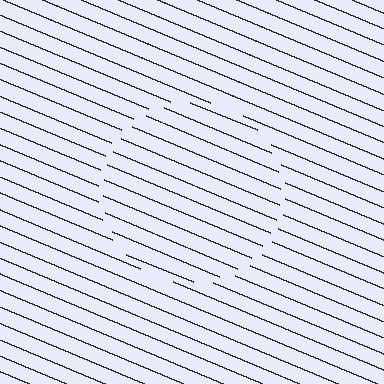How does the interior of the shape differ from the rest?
The interior of the shape contains the same grating, shifted by half a period — the contour is defined by the phase discontinuity where line-ends from the inner and outer gratings abut.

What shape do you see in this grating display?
An illusory circle. The interior of the shape contains the same grating, shifted by half a period — the contour is defined by the phase discontinuity where line-ends from the inner and outer gratings abut.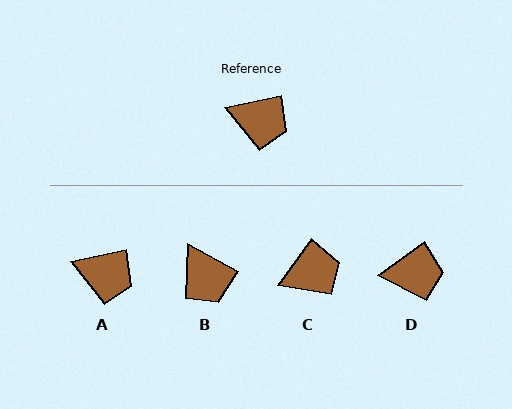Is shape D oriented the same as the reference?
No, it is off by about 24 degrees.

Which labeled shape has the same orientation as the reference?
A.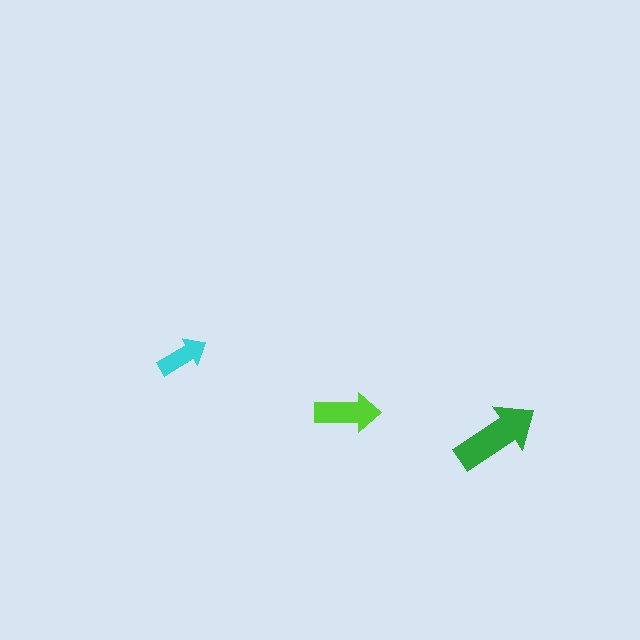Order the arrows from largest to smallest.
the green one, the lime one, the cyan one.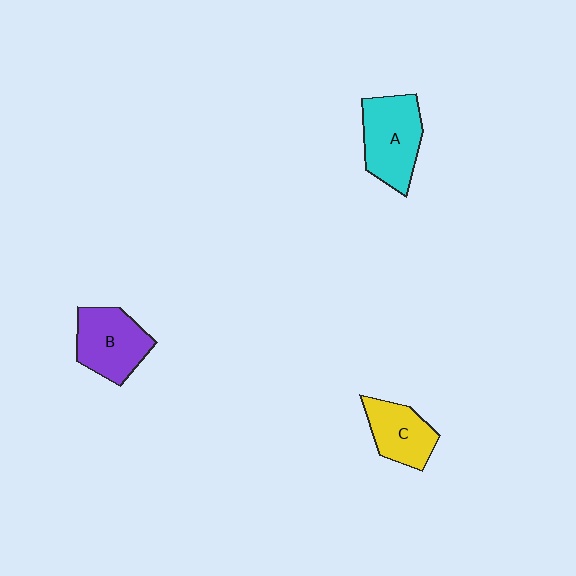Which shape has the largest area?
Shape A (cyan).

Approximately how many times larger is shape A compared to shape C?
Approximately 1.4 times.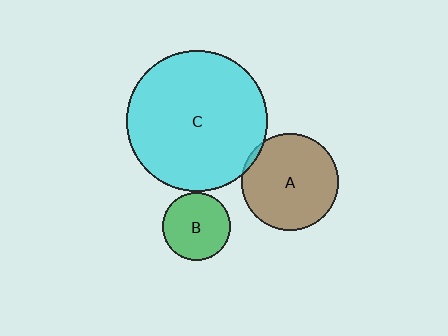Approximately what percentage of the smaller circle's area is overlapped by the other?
Approximately 5%.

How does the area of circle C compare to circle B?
Approximately 4.3 times.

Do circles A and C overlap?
Yes.